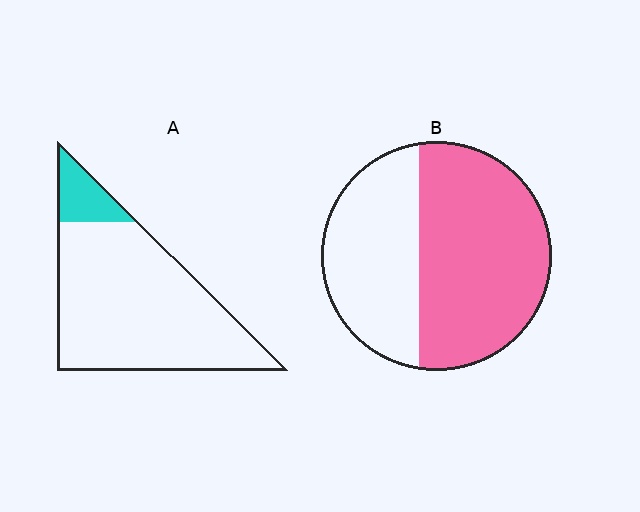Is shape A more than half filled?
No.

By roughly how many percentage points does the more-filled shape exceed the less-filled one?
By roughly 45 percentage points (B over A).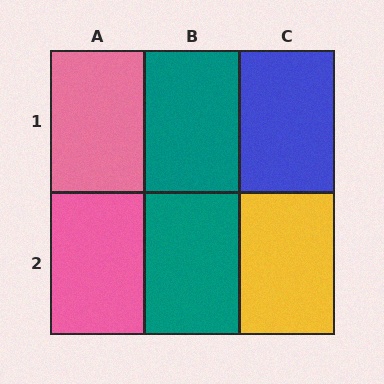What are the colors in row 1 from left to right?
Pink, teal, blue.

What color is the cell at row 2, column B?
Teal.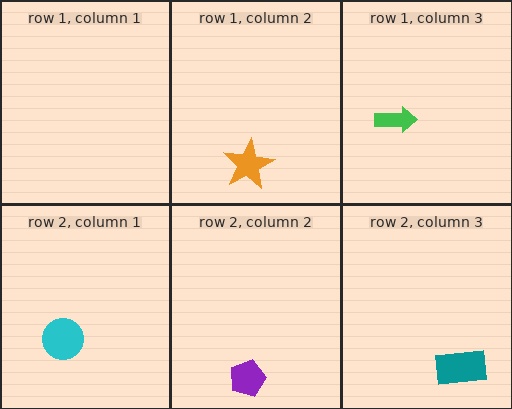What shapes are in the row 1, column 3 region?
The green arrow.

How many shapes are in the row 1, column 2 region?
1.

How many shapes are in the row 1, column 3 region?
1.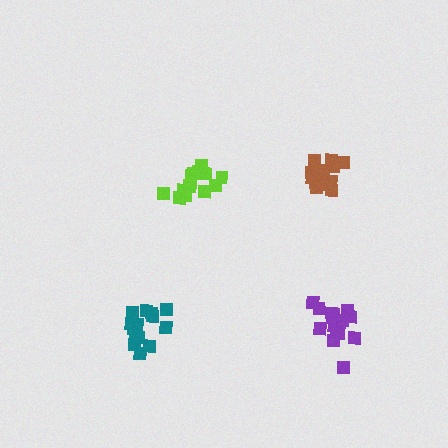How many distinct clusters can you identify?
There are 4 distinct clusters.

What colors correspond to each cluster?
The clusters are colored: lime, brown, purple, teal.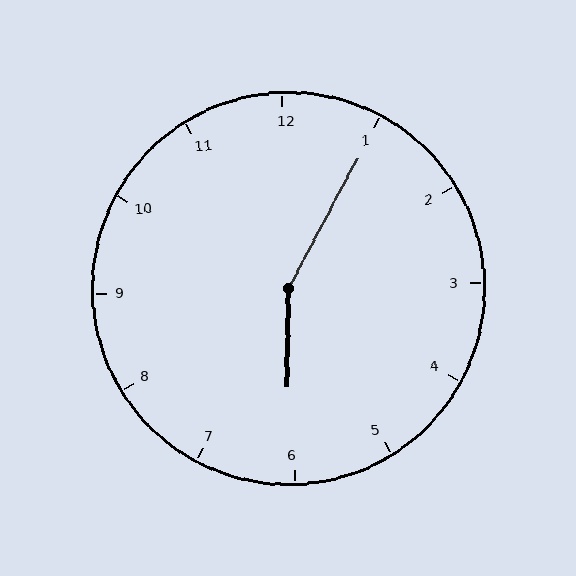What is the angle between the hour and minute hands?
Approximately 152 degrees.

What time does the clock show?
6:05.